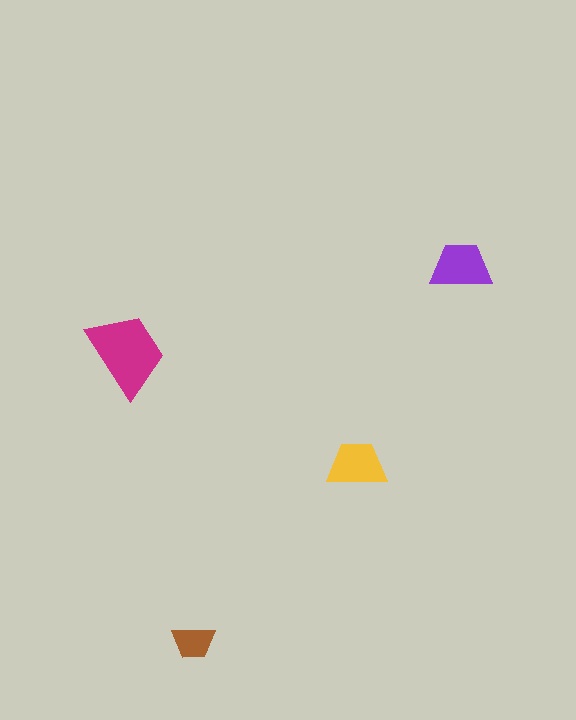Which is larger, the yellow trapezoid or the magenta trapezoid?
The magenta one.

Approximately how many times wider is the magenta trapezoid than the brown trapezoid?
About 2 times wider.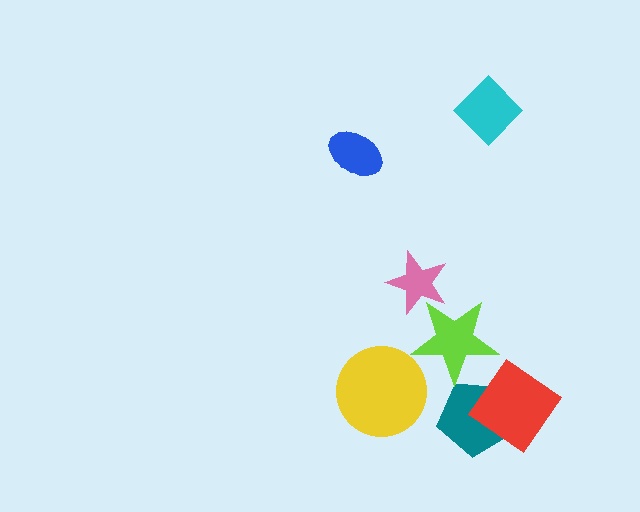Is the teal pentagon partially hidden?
Yes, it is partially covered by another shape.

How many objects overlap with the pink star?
1 object overlaps with the pink star.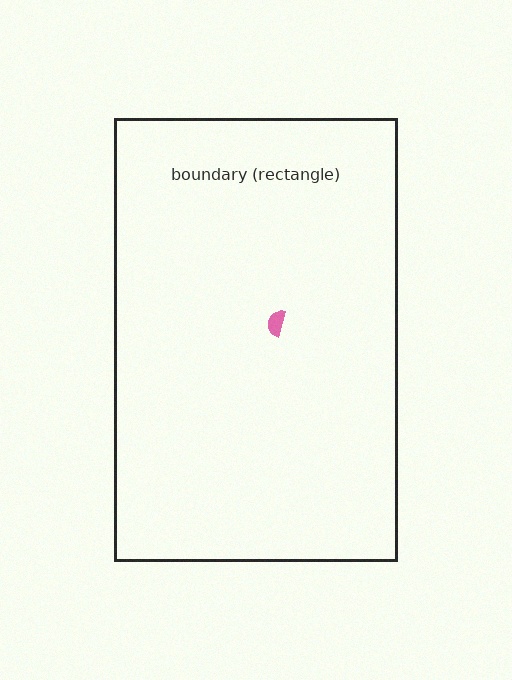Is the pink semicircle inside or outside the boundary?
Inside.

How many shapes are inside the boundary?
1 inside, 0 outside.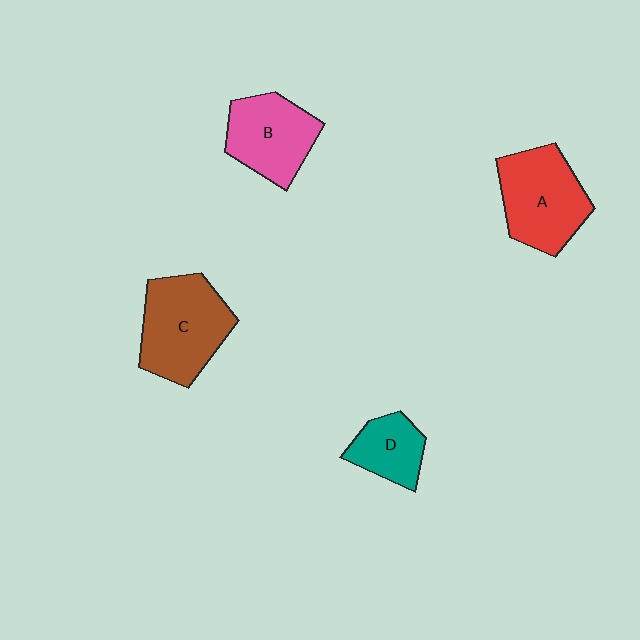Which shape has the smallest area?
Shape D (teal).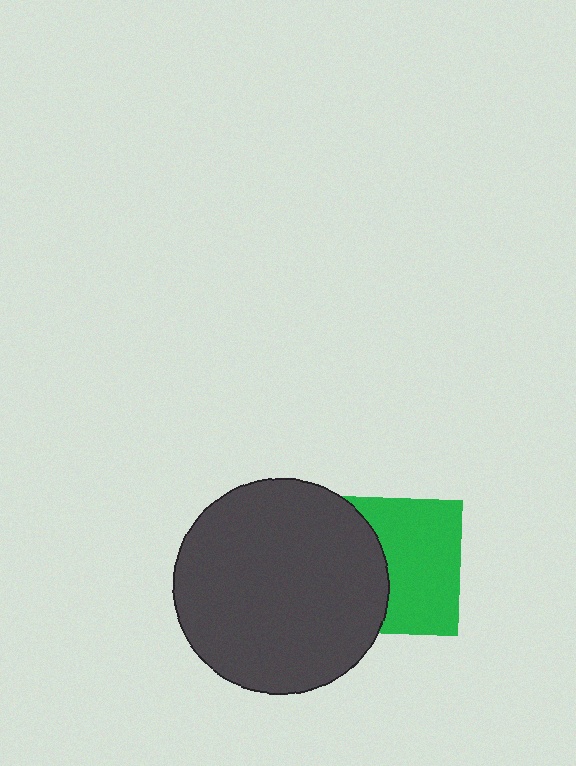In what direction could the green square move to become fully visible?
The green square could move right. That would shift it out from behind the dark gray circle entirely.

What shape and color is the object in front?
The object in front is a dark gray circle.